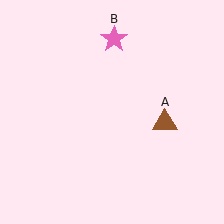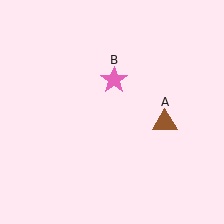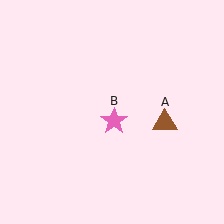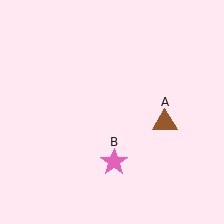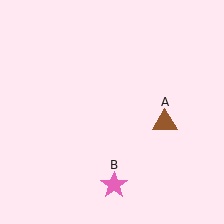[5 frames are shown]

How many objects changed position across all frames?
1 object changed position: pink star (object B).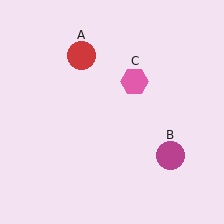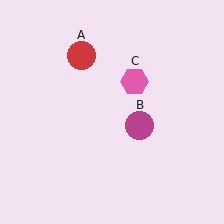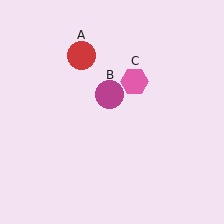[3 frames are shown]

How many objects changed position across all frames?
1 object changed position: magenta circle (object B).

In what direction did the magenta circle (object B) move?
The magenta circle (object B) moved up and to the left.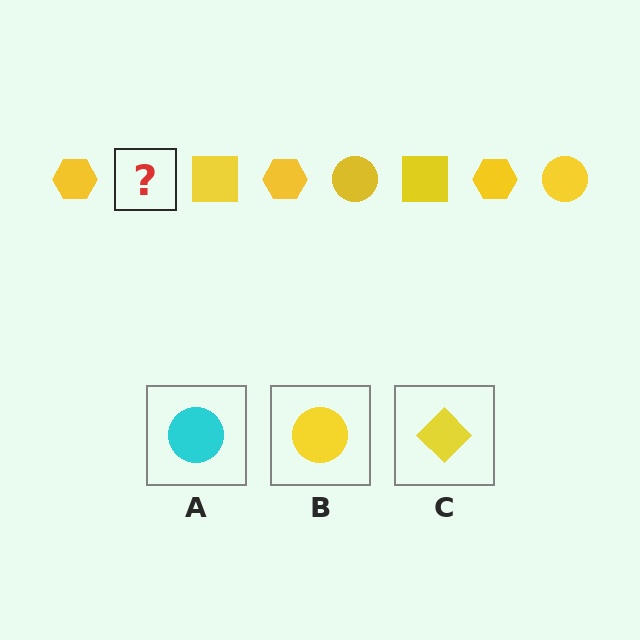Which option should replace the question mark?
Option B.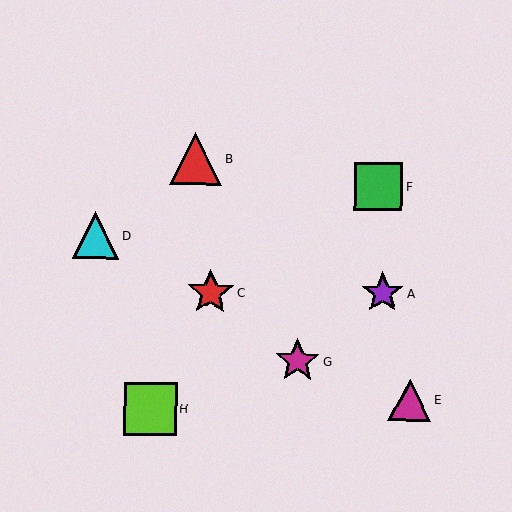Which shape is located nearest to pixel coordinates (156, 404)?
The lime square (labeled H) at (150, 409) is nearest to that location.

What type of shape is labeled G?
Shape G is a magenta star.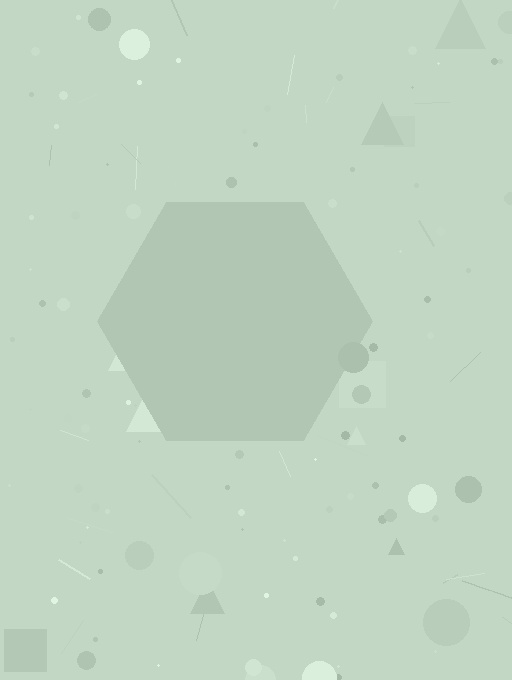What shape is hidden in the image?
A hexagon is hidden in the image.